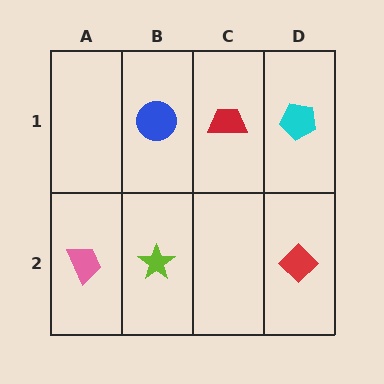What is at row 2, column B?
A lime star.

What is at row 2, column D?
A red diamond.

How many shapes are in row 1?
3 shapes.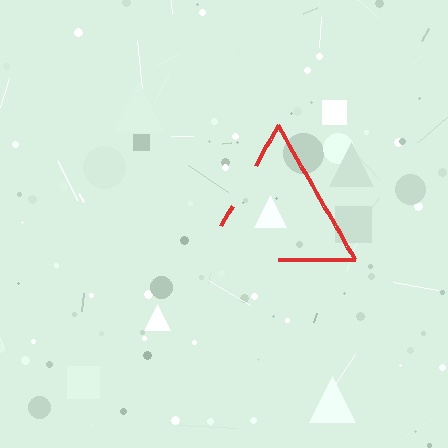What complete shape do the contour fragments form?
The contour fragments form a triangle.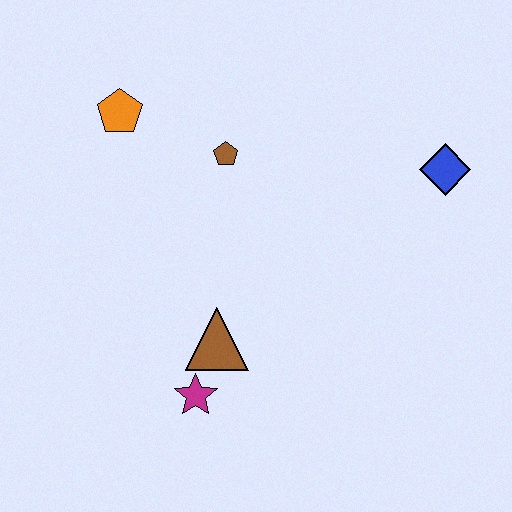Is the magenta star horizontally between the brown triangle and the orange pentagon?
Yes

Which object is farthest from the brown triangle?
The blue diamond is farthest from the brown triangle.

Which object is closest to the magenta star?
The brown triangle is closest to the magenta star.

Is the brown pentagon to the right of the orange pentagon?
Yes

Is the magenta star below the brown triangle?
Yes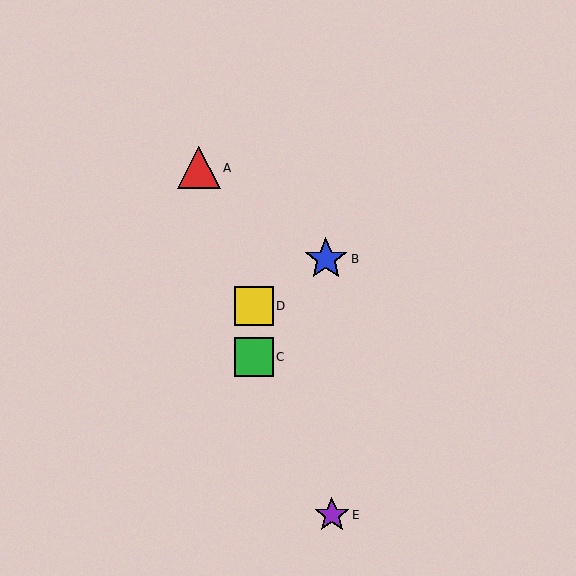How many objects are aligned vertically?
2 objects (C, D) are aligned vertically.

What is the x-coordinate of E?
Object E is at x≈332.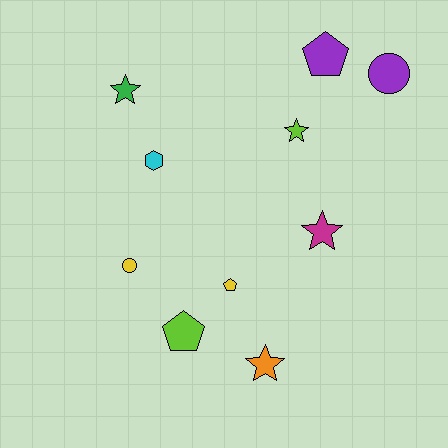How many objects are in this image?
There are 10 objects.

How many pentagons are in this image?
There are 3 pentagons.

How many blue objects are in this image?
There are no blue objects.